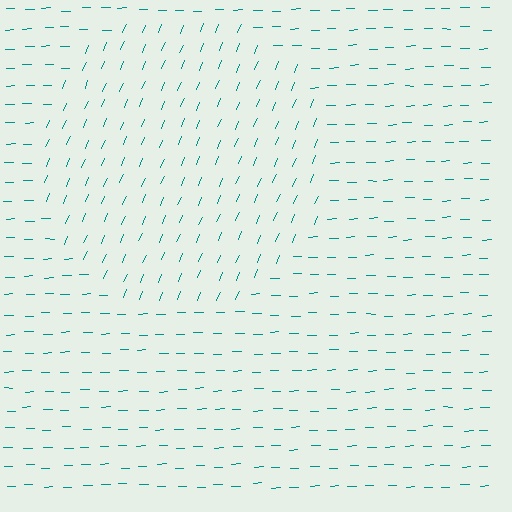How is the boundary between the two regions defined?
The boundary is defined purely by a change in line orientation (approximately 65 degrees difference). All lines are the same color and thickness.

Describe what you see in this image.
The image is filled with small teal line segments. A circle region in the image has lines oriented differently from the surrounding lines, creating a visible texture boundary.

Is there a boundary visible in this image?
Yes, there is a texture boundary formed by a change in line orientation.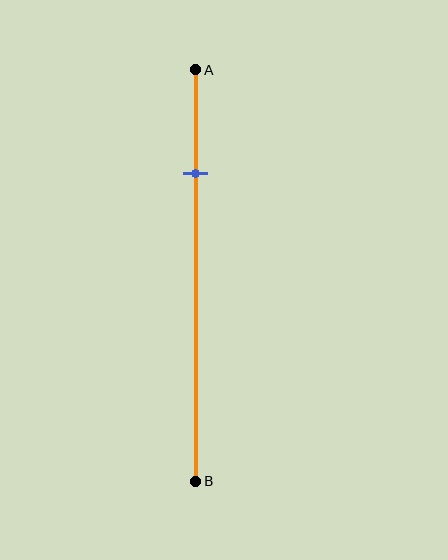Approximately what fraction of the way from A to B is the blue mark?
The blue mark is approximately 25% of the way from A to B.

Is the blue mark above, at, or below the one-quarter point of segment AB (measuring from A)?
The blue mark is approximately at the one-quarter point of segment AB.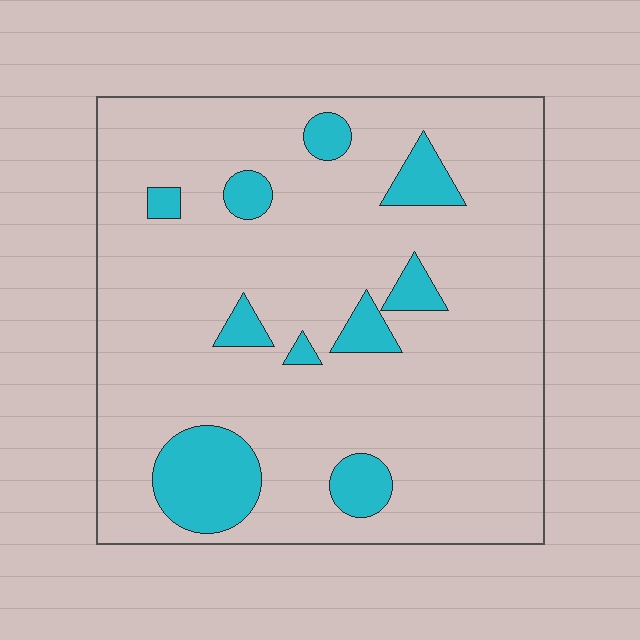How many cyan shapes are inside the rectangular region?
10.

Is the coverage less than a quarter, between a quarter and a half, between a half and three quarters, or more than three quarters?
Less than a quarter.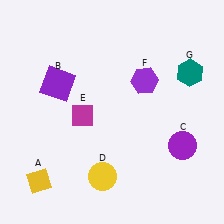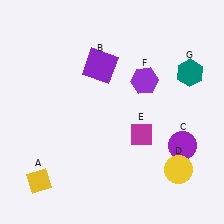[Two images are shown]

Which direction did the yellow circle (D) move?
The yellow circle (D) moved right.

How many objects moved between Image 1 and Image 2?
3 objects moved between the two images.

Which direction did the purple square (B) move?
The purple square (B) moved right.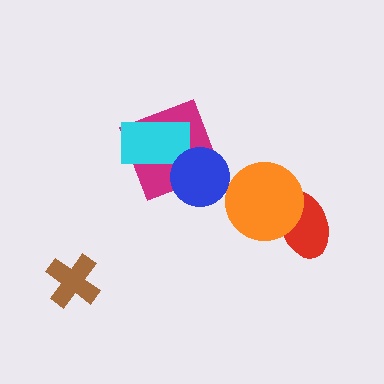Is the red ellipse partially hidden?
Yes, it is partially covered by another shape.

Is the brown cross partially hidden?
No, no other shape covers it.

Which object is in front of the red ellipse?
The orange circle is in front of the red ellipse.